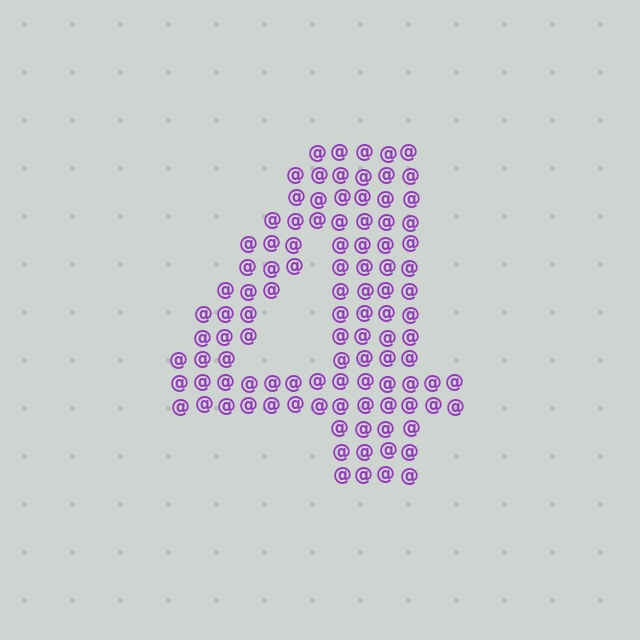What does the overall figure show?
The overall figure shows the digit 4.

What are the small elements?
The small elements are at signs.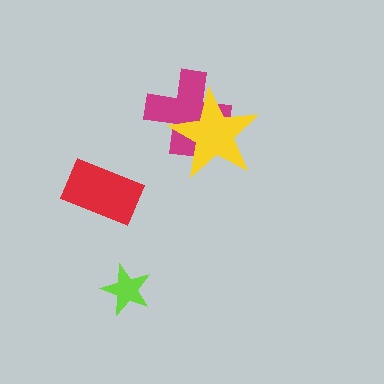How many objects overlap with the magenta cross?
1 object overlaps with the magenta cross.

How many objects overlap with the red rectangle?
0 objects overlap with the red rectangle.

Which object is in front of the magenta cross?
The yellow star is in front of the magenta cross.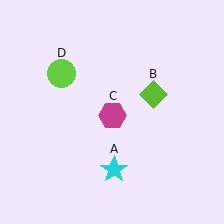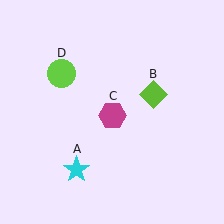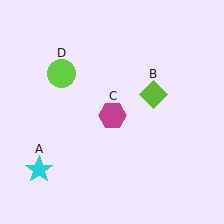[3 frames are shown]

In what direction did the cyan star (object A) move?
The cyan star (object A) moved left.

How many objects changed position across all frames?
1 object changed position: cyan star (object A).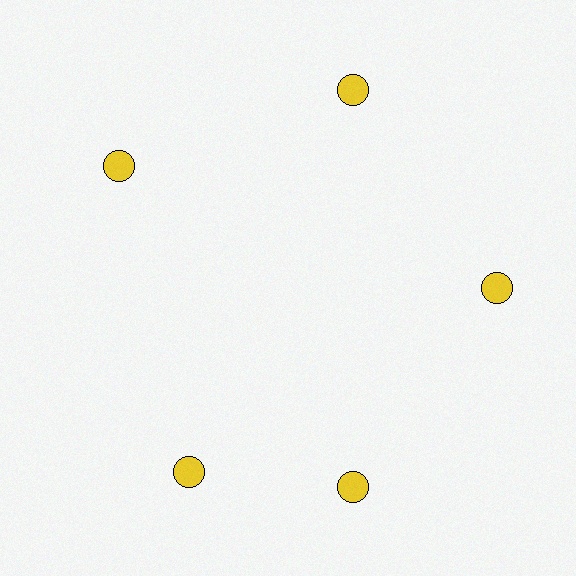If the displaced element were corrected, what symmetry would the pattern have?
It would have 5-fold rotational symmetry — the pattern would map onto itself every 72 degrees.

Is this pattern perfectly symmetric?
No. The 5 yellow circles are arranged in a ring, but one element near the 8 o'clock position is rotated out of alignment along the ring, breaking the 5-fold rotational symmetry.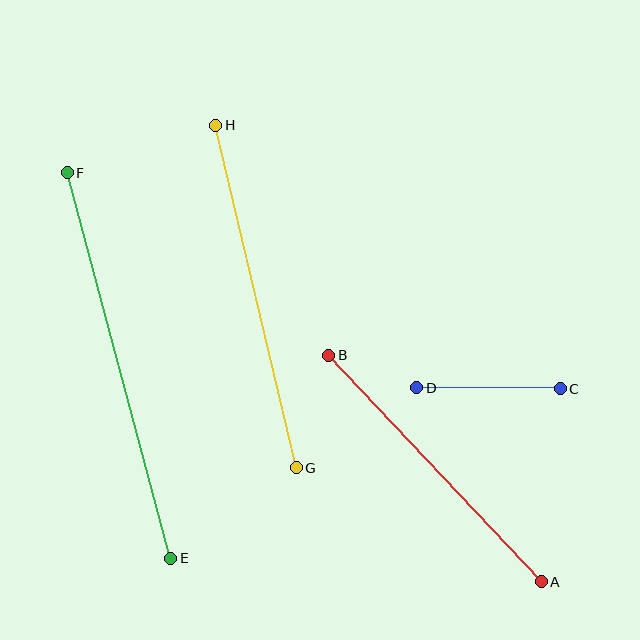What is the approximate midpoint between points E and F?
The midpoint is at approximately (119, 365) pixels.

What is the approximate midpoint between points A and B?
The midpoint is at approximately (435, 468) pixels.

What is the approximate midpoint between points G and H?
The midpoint is at approximately (256, 297) pixels.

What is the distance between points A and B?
The distance is approximately 310 pixels.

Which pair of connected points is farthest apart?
Points E and F are farthest apart.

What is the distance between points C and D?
The distance is approximately 143 pixels.